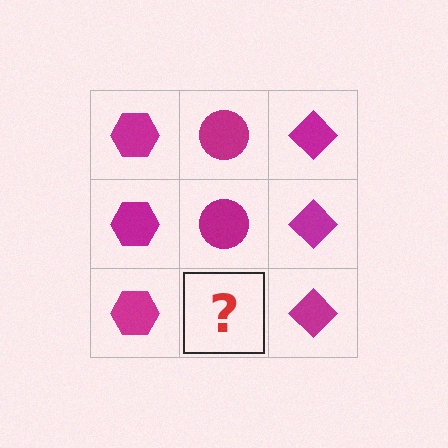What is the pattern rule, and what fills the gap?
The rule is that each column has a consistent shape. The gap should be filled with a magenta circle.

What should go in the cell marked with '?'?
The missing cell should contain a magenta circle.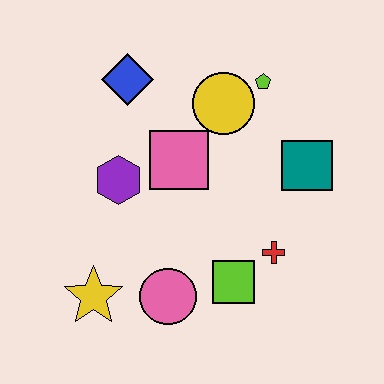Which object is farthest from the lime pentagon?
The yellow star is farthest from the lime pentagon.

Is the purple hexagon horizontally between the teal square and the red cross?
No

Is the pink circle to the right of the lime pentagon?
No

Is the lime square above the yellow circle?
No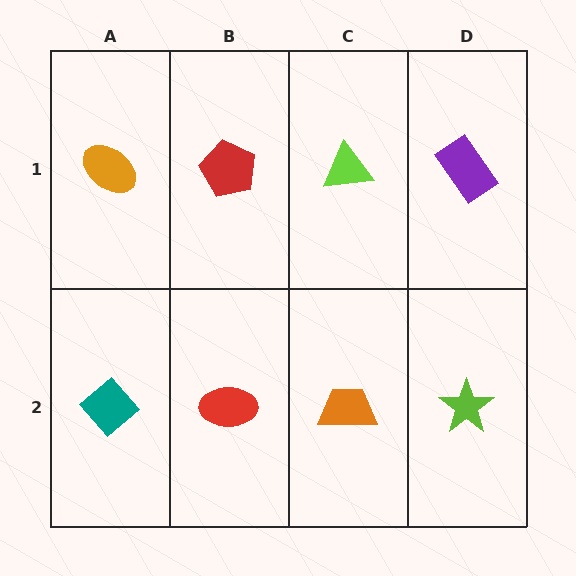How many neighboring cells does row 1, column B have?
3.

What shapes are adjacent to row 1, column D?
A lime star (row 2, column D), a lime triangle (row 1, column C).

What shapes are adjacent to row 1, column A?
A teal diamond (row 2, column A), a red pentagon (row 1, column B).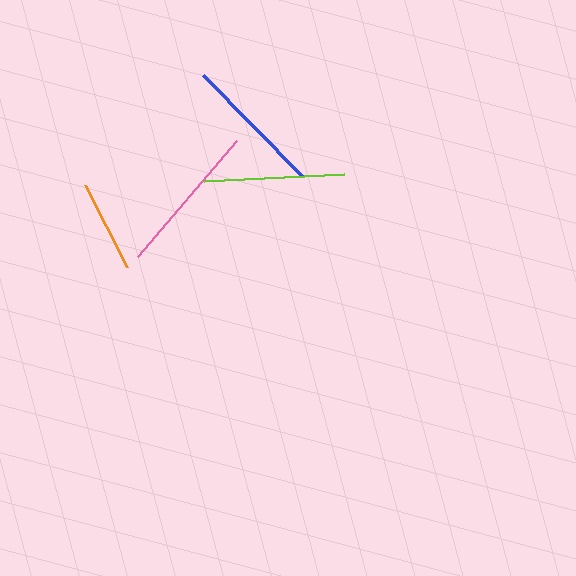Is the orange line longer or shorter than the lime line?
The lime line is longer than the orange line.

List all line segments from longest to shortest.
From longest to shortest: pink, blue, lime, orange.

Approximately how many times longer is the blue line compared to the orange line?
The blue line is approximately 1.5 times the length of the orange line.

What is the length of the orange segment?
The orange segment is approximately 92 pixels long.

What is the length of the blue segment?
The blue segment is approximately 142 pixels long.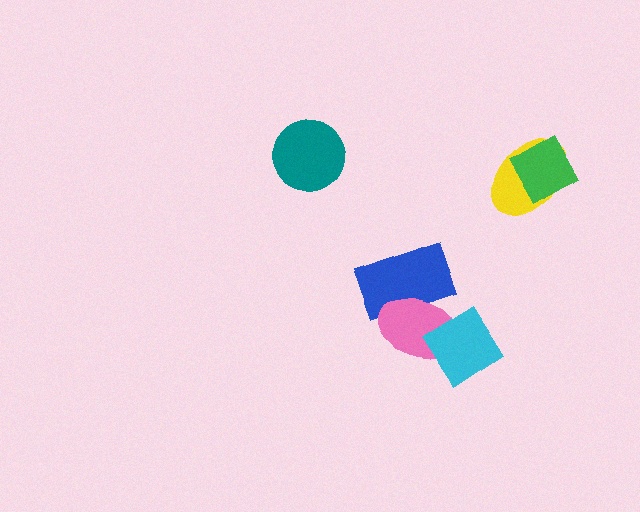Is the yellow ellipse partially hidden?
Yes, it is partially covered by another shape.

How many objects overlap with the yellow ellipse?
1 object overlaps with the yellow ellipse.